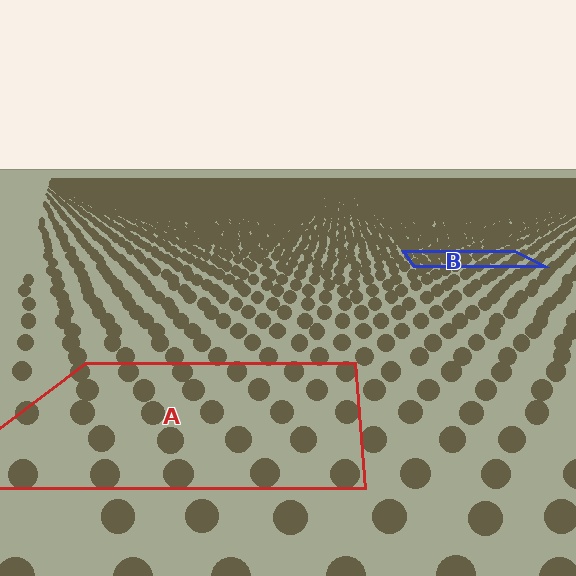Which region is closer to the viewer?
Region A is closer. The texture elements there are larger and more spread out.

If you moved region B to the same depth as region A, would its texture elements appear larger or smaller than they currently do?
They would appear larger. At a closer depth, the same texture elements are projected at a bigger on-screen size.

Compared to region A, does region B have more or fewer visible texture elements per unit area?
Region B has more texture elements per unit area — they are packed more densely because it is farther away.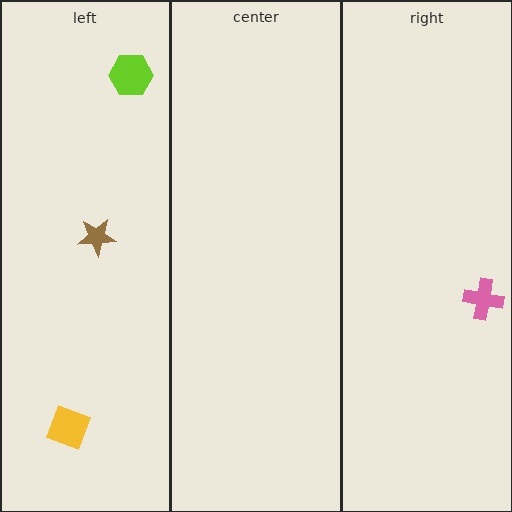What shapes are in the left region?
The brown star, the lime hexagon, the yellow diamond.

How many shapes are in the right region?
1.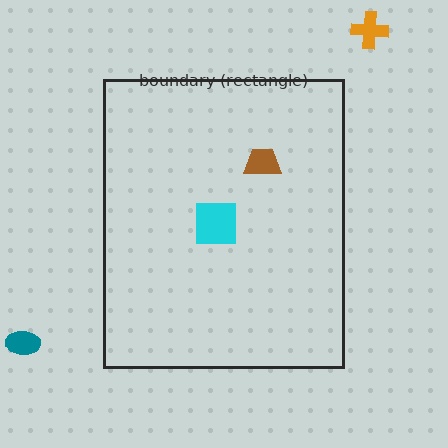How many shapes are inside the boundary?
2 inside, 2 outside.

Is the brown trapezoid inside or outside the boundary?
Inside.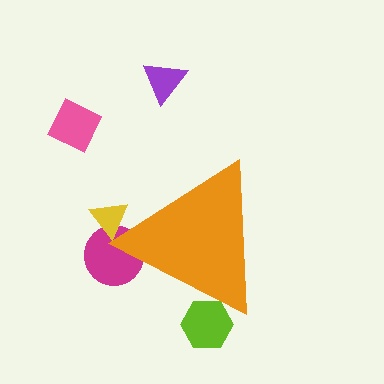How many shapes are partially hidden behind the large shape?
3 shapes are partially hidden.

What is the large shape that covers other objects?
An orange triangle.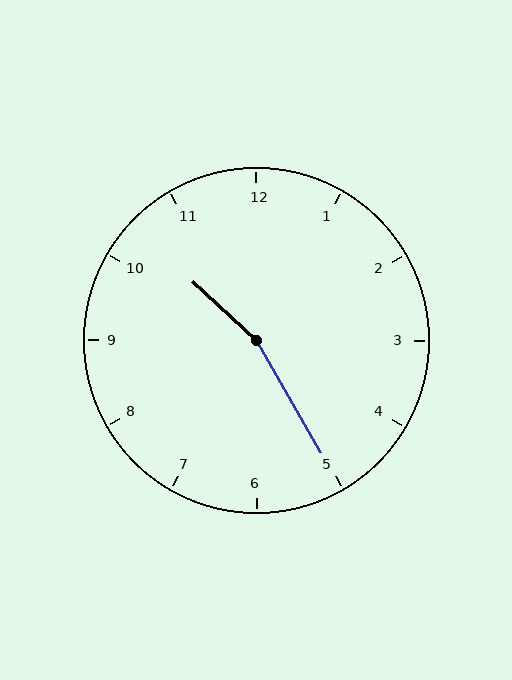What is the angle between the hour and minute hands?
Approximately 162 degrees.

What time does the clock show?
10:25.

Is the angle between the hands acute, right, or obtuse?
It is obtuse.